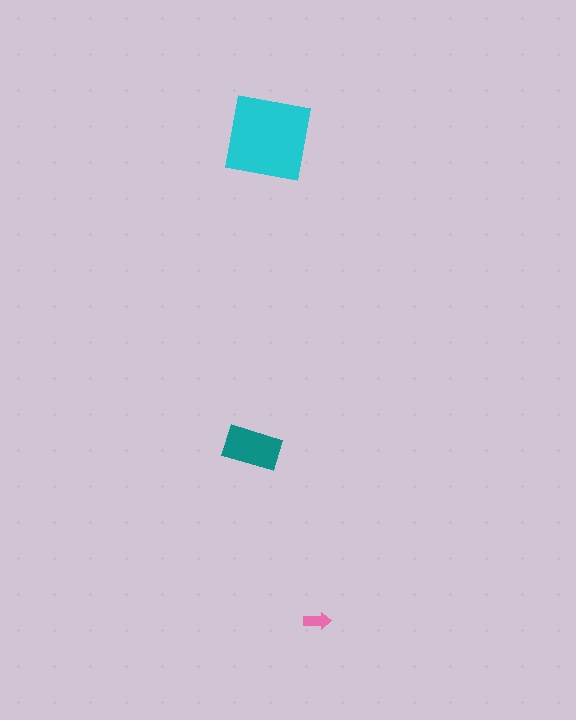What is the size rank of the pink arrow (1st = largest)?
3rd.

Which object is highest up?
The cyan square is topmost.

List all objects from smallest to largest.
The pink arrow, the teal rectangle, the cyan square.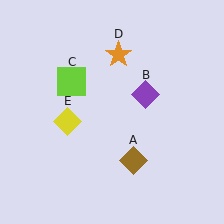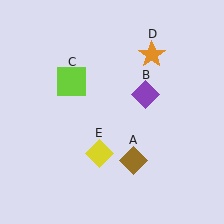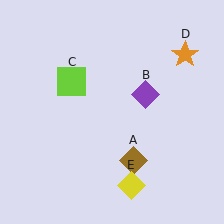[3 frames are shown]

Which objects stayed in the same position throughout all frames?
Brown diamond (object A) and purple diamond (object B) and lime square (object C) remained stationary.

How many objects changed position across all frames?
2 objects changed position: orange star (object D), yellow diamond (object E).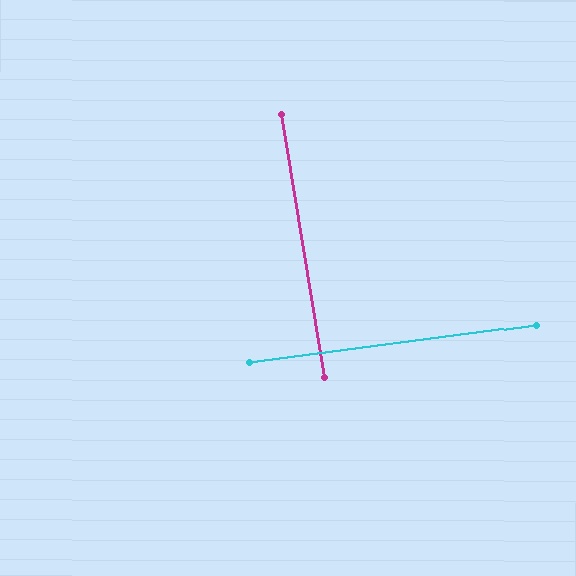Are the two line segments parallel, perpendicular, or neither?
Perpendicular — they meet at approximately 88°.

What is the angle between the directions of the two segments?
Approximately 88 degrees.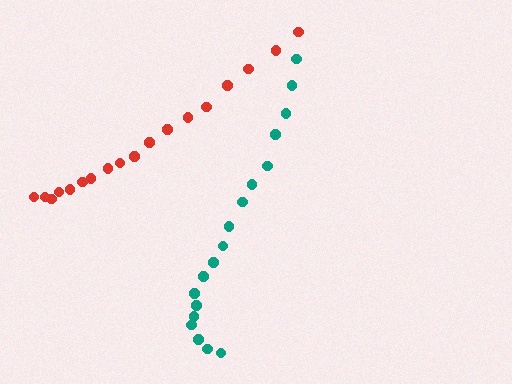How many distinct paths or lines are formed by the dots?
There are 2 distinct paths.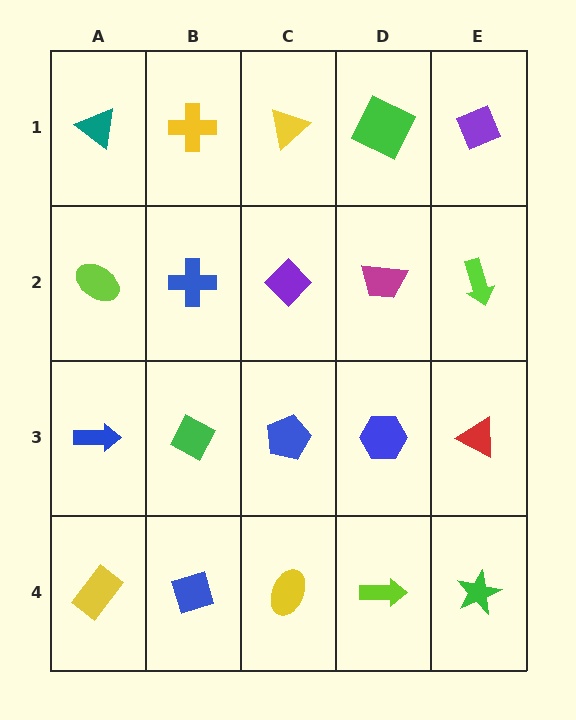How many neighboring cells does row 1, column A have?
2.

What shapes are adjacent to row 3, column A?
A lime ellipse (row 2, column A), a yellow rectangle (row 4, column A), a green diamond (row 3, column B).